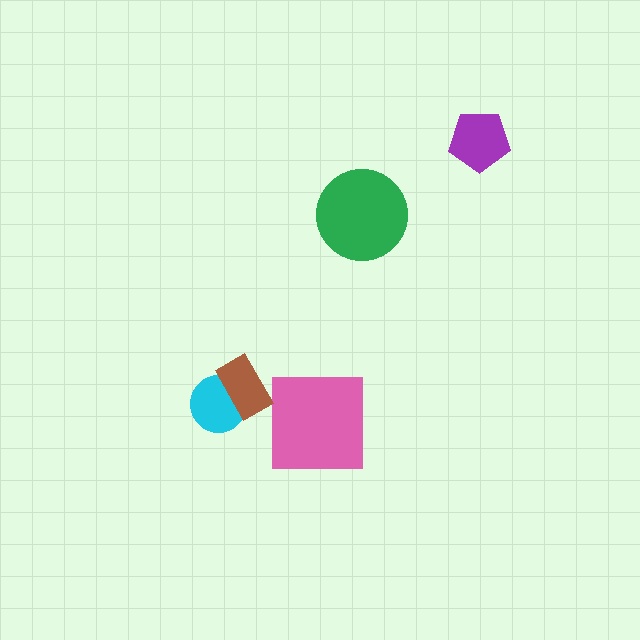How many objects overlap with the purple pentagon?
0 objects overlap with the purple pentagon.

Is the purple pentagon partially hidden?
No, no other shape covers it.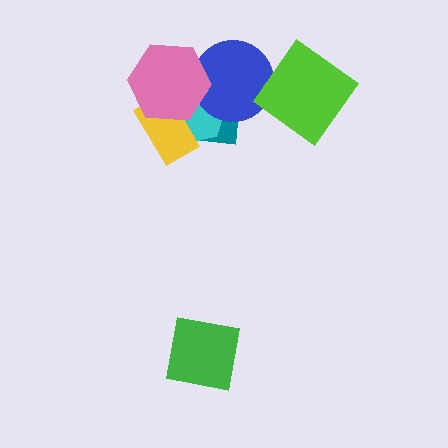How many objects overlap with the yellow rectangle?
3 objects overlap with the yellow rectangle.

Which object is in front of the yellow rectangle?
The pink hexagon is in front of the yellow rectangle.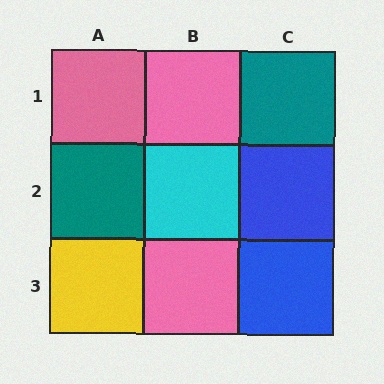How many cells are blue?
2 cells are blue.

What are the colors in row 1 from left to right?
Pink, pink, teal.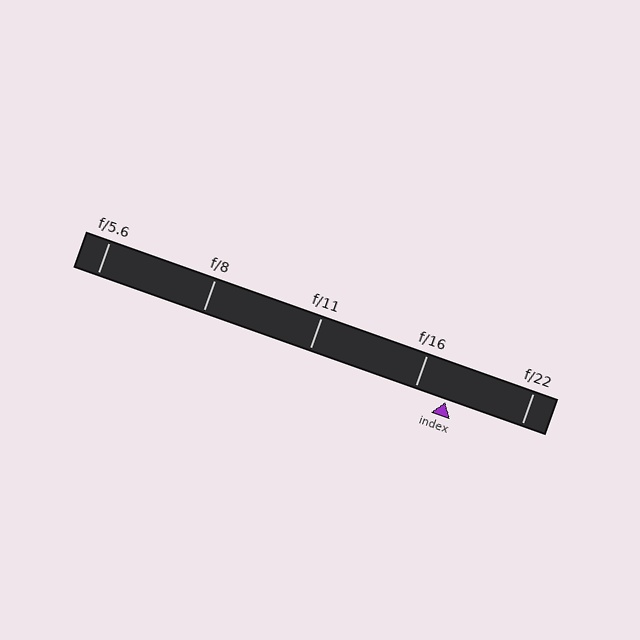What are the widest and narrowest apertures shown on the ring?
The widest aperture shown is f/5.6 and the narrowest is f/22.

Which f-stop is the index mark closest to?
The index mark is closest to f/16.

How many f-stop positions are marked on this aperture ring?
There are 5 f-stop positions marked.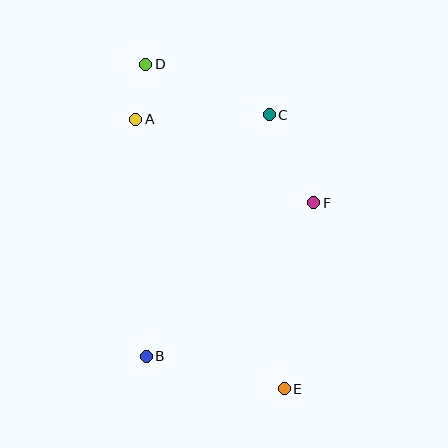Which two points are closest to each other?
Points A and D are closest to each other.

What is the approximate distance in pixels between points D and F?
The distance between D and F is approximately 218 pixels.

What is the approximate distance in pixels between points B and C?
The distance between B and C is approximately 271 pixels.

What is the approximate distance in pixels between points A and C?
The distance between A and C is approximately 134 pixels.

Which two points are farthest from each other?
Points D and E are farthest from each other.